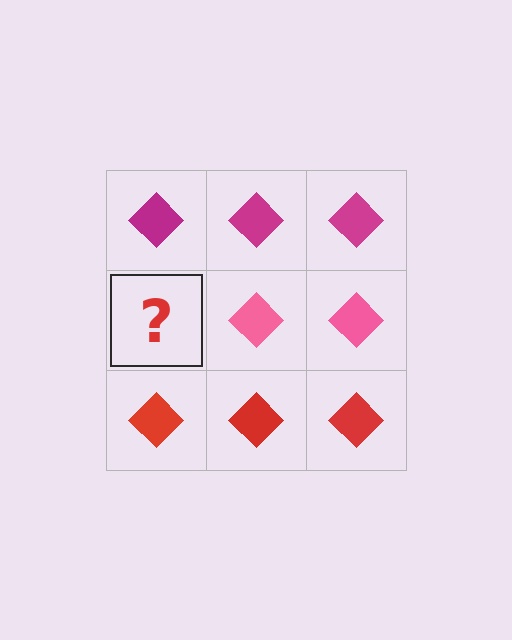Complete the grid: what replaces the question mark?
The question mark should be replaced with a pink diamond.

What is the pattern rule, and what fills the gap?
The rule is that each row has a consistent color. The gap should be filled with a pink diamond.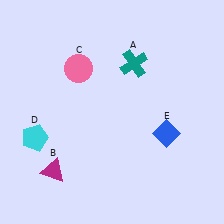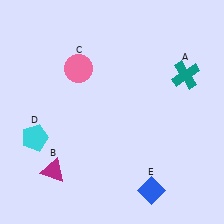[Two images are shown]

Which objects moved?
The objects that moved are: the teal cross (A), the blue diamond (E).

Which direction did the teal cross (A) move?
The teal cross (A) moved right.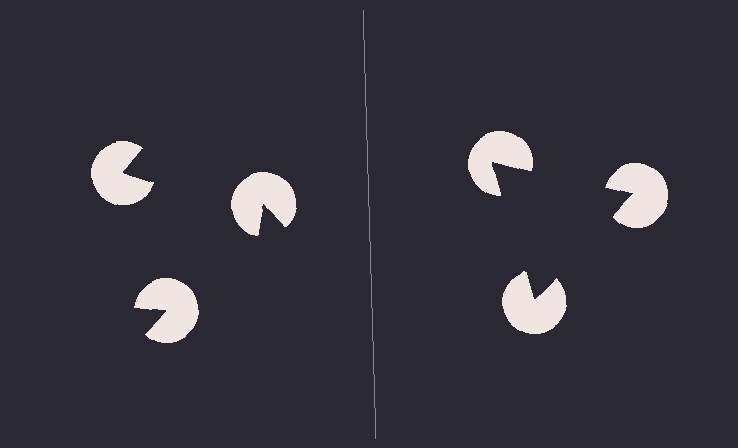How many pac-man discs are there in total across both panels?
6 — 3 on each side.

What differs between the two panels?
The pac-man discs are positioned identically on both sides; only the wedge orientations differ. On the right they align to a triangle; on the left they are misaligned.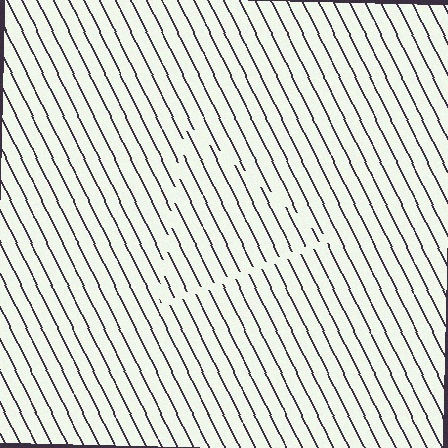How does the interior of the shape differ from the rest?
The interior of the shape contains the same grating, shifted by half a period — the contour is defined by the phase discontinuity where line-ends from the inner and outer gratings abut.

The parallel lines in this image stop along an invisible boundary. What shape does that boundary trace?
An illusory triangle. The interior of the shape contains the same grating, shifted by half a period — the contour is defined by the phase discontinuity where line-ends from the inner and outer gratings abut.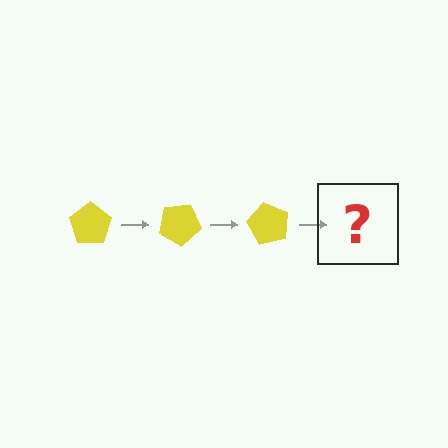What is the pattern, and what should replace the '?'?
The pattern is that the pentagon rotates 30 degrees each step. The '?' should be a yellow pentagon rotated 90 degrees.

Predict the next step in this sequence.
The next step is a yellow pentagon rotated 90 degrees.